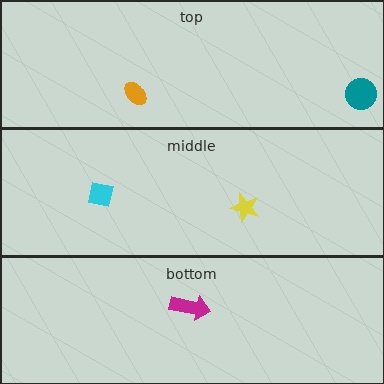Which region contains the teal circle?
The top region.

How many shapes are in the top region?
2.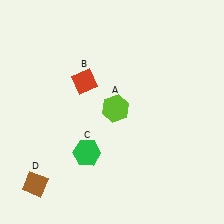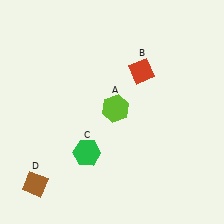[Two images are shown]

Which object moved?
The red diamond (B) moved right.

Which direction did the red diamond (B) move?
The red diamond (B) moved right.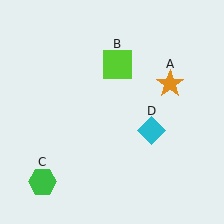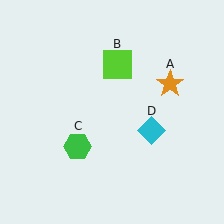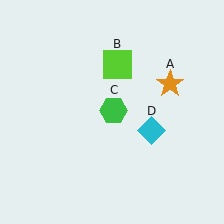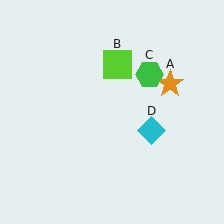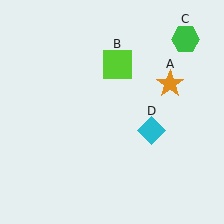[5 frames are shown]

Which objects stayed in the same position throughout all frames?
Orange star (object A) and lime square (object B) and cyan diamond (object D) remained stationary.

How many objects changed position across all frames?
1 object changed position: green hexagon (object C).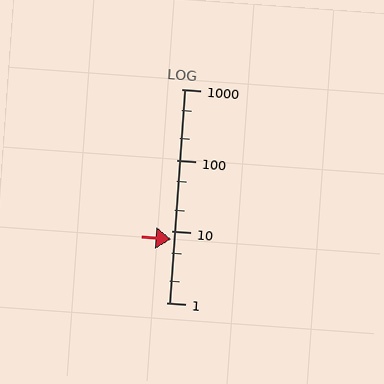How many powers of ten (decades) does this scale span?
The scale spans 3 decades, from 1 to 1000.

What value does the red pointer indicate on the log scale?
The pointer indicates approximately 7.7.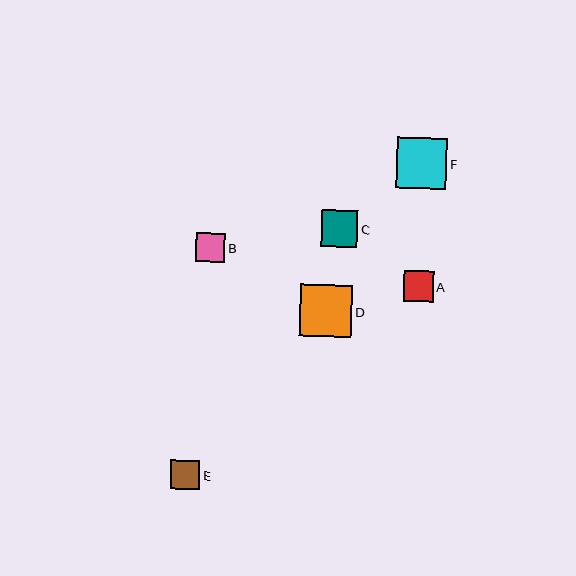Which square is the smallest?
Square E is the smallest with a size of approximately 29 pixels.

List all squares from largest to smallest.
From largest to smallest: D, F, C, A, B, E.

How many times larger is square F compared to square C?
Square F is approximately 1.4 times the size of square C.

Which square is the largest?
Square D is the largest with a size of approximately 52 pixels.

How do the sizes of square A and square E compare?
Square A and square E are approximately the same size.